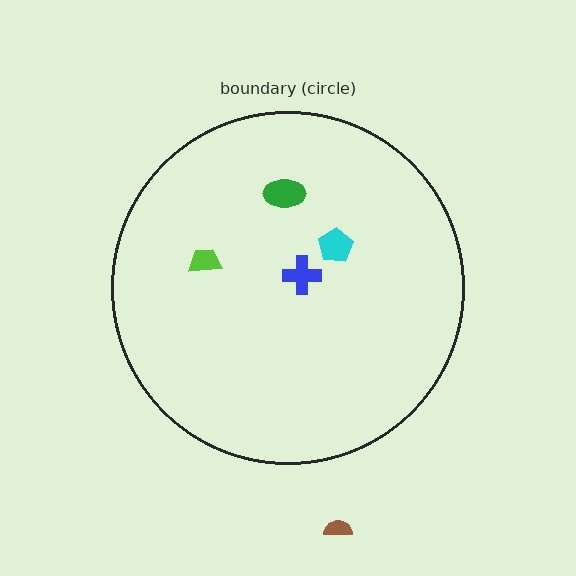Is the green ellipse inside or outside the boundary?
Inside.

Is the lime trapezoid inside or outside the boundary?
Inside.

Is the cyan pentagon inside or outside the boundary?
Inside.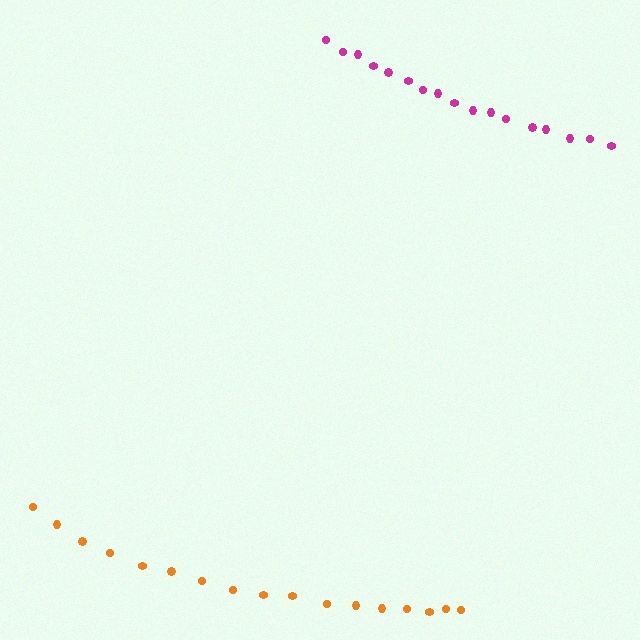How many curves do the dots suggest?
There are 2 distinct paths.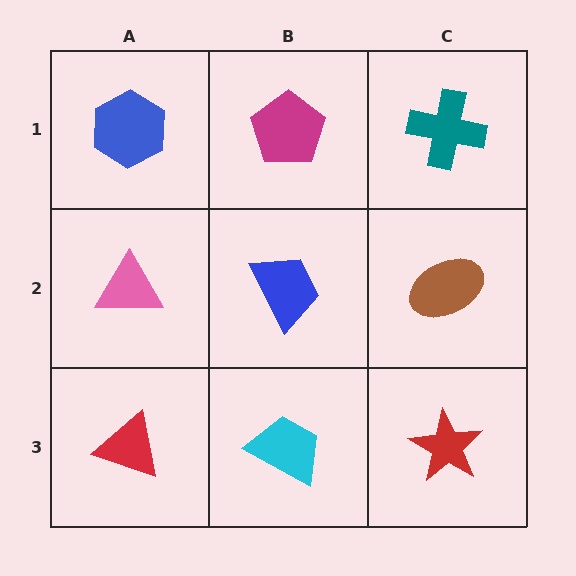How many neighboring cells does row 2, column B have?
4.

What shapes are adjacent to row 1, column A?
A pink triangle (row 2, column A), a magenta pentagon (row 1, column B).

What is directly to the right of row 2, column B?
A brown ellipse.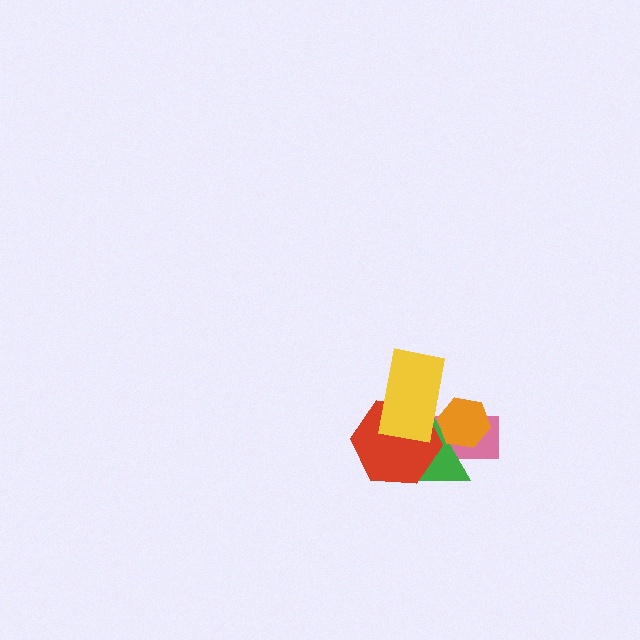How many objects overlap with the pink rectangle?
4 objects overlap with the pink rectangle.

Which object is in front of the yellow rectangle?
The orange hexagon is in front of the yellow rectangle.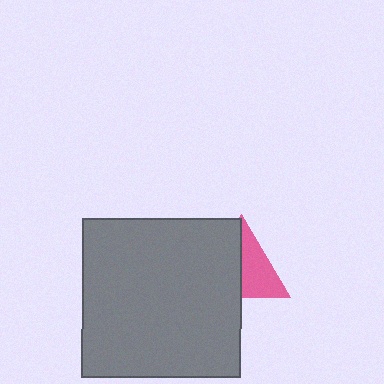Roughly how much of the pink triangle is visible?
About half of it is visible (roughly 51%).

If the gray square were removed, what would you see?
You would see the complete pink triangle.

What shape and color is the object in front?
The object in front is a gray square.